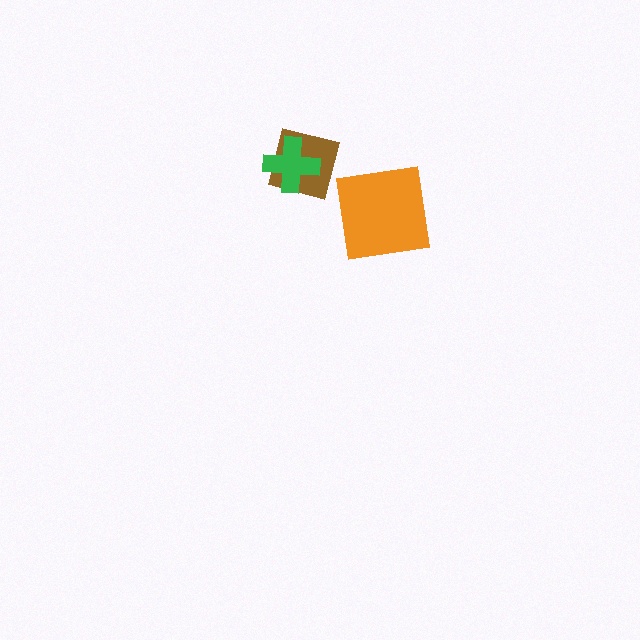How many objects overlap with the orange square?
0 objects overlap with the orange square.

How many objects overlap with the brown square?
1 object overlaps with the brown square.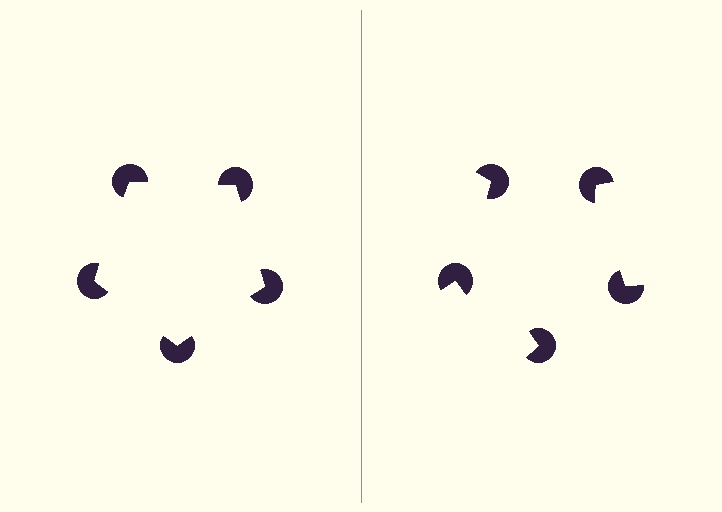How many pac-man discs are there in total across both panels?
10 — 5 on each side.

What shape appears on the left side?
An illusory pentagon.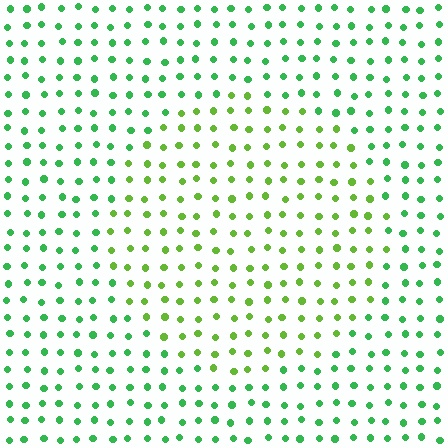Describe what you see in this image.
The image is filled with small green elements in a uniform arrangement. A circle-shaped region is visible where the elements are tinted to a slightly different hue, forming a subtle color boundary.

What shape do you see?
I see a circle.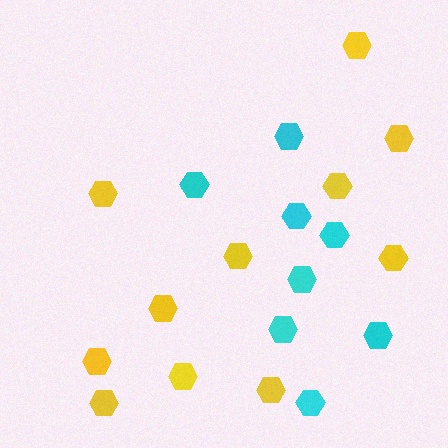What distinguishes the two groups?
There are 2 groups: one group of yellow hexagons (11) and one group of cyan hexagons (8).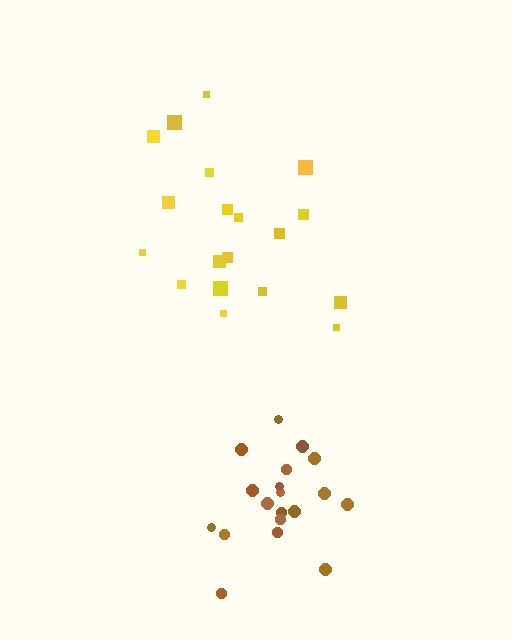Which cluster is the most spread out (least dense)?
Yellow.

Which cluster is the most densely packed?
Brown.